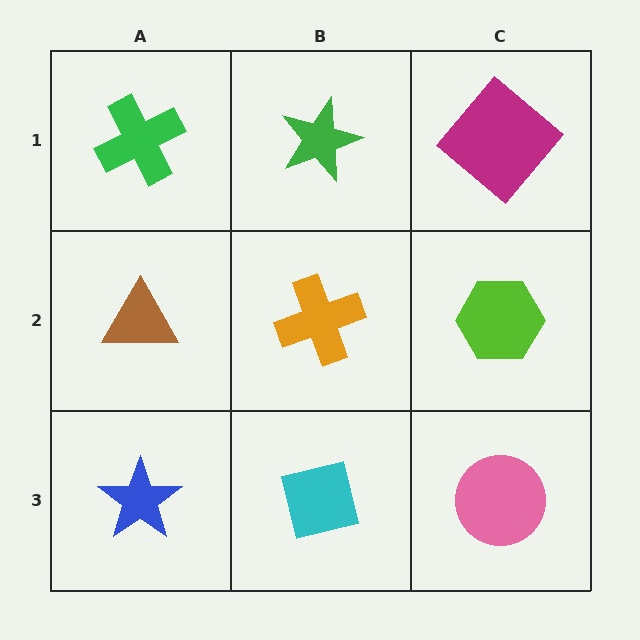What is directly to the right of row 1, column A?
A green star.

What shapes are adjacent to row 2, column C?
A magenta diamond (row 1, column C), a pink circle (row 3, column C), an orange cross (row 2, column B).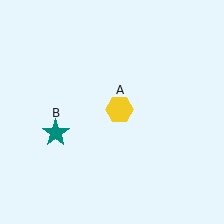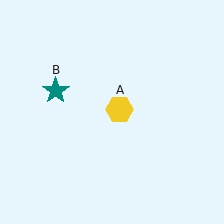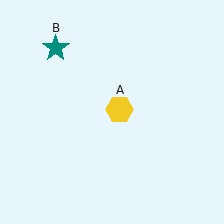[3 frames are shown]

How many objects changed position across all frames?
1 object changed position: teal star (object B).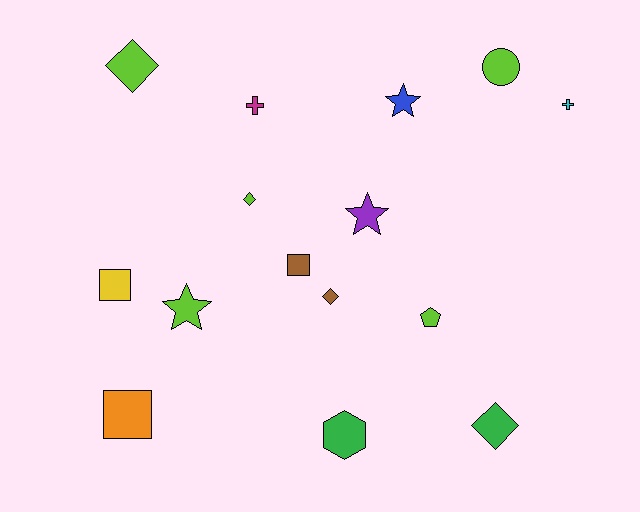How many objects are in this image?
There are 15 objects.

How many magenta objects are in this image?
There is 1 magenta object.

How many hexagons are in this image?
There is 1 hexagon.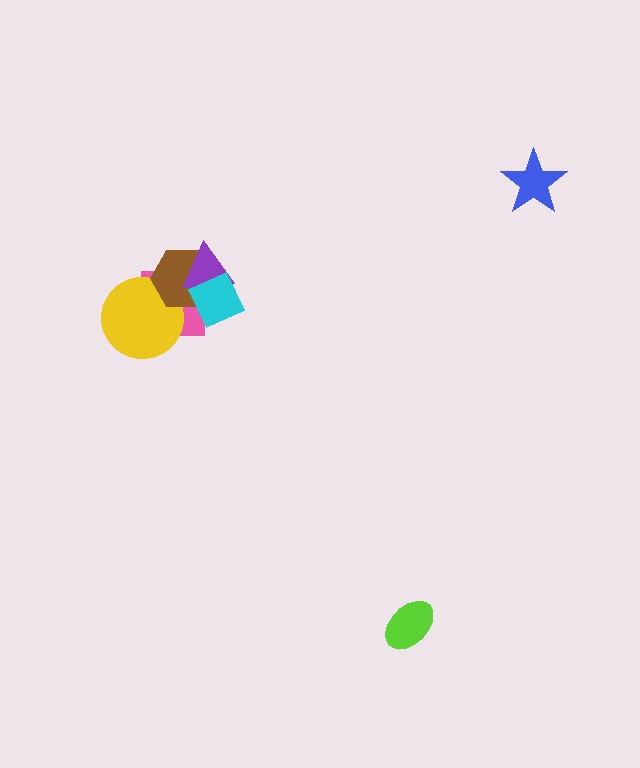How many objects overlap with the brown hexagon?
4 objects overlap with the brown hexagon.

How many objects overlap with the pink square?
4 objects overlap with the pink square.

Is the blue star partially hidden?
No, no other shape covers it.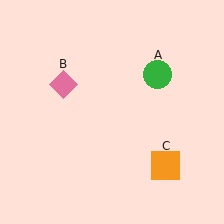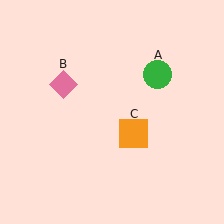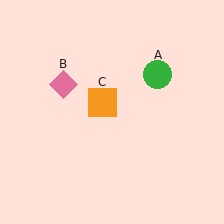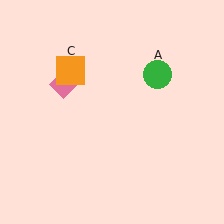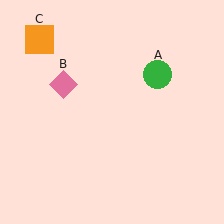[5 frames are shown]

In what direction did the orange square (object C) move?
The orange square (object C) moved up and to the left.